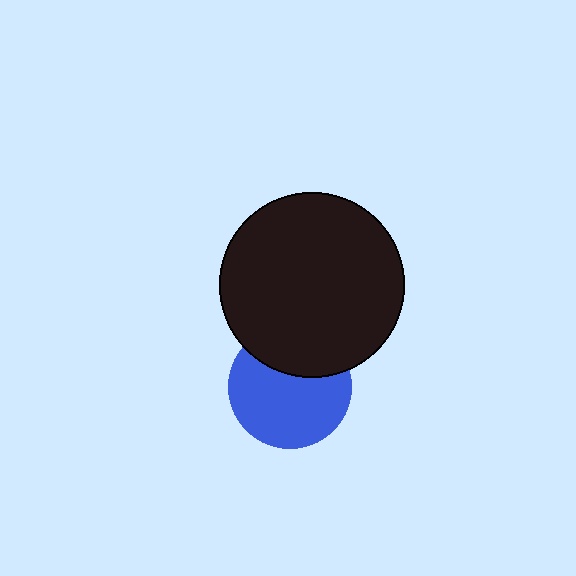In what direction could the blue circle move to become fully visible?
The blue circle could move down. That would shift it out from behind the black circle entirely.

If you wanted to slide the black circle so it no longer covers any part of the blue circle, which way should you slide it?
Slide it up — that is the most direct way to separate the two shapes.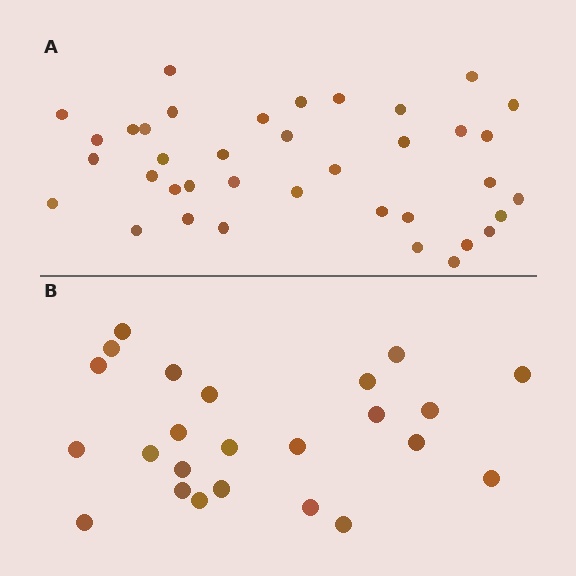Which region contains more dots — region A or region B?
Region A (the top region) has more dots.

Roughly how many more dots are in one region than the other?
Region A has approximately 15 more dots than region B.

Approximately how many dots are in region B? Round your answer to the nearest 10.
About 20 dots. (The exact count is 24, which rounds to 20.)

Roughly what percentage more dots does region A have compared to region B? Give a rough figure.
About 60% more.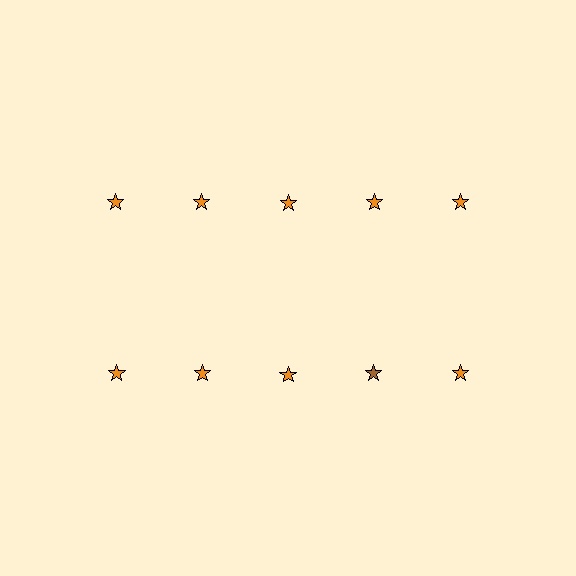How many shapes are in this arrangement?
There are 10 shapes arranged in a grid pattern.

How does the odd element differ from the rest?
It has a different color: brown instead of orange.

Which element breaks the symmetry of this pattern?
The brown star in the second row, second from right column breaks the symmetry. All other shapes are orange stars.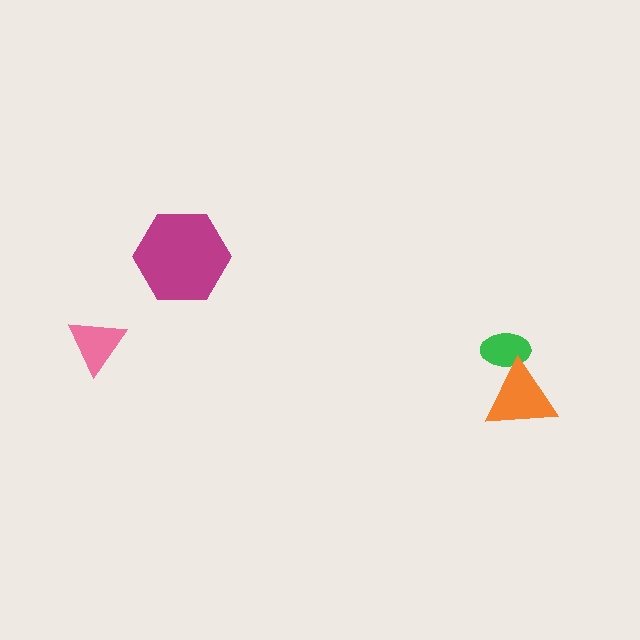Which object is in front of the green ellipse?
The orange triangle is in front of the green ellipse.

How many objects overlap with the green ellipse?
1 object overlaps with the green ellipse.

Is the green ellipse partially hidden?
Yes, it is partially covered by another shape.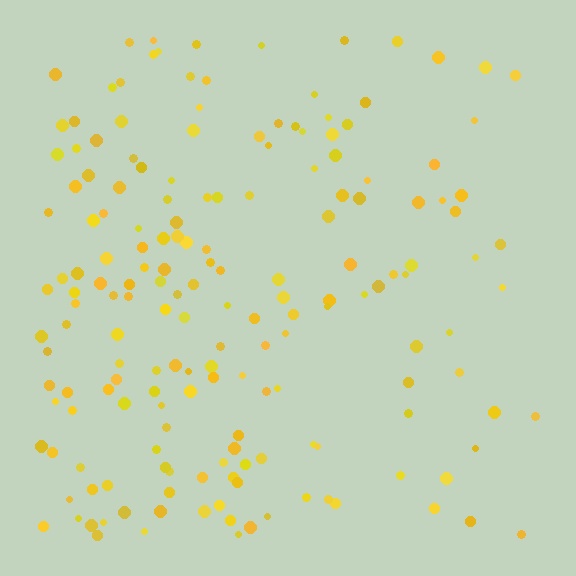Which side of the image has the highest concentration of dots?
The left.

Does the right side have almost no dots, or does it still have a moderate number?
Still a moderate number, just noticeably fewer than the left.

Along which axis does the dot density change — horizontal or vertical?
Horizontal.